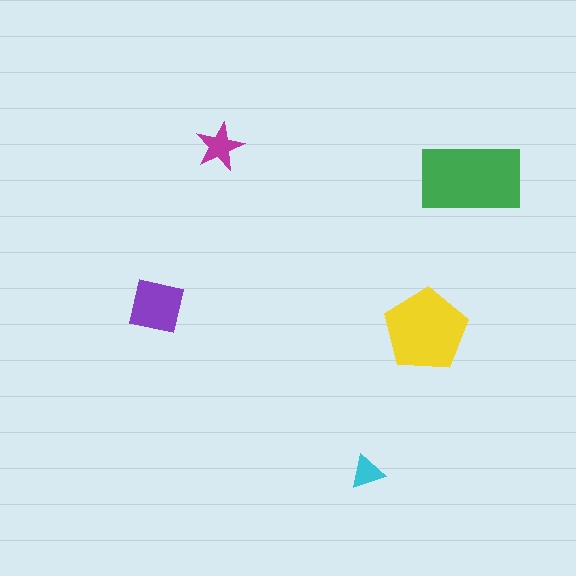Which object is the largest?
The green rectangle.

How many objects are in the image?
There are 5 objects in the image.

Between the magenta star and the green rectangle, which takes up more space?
The green rectangle.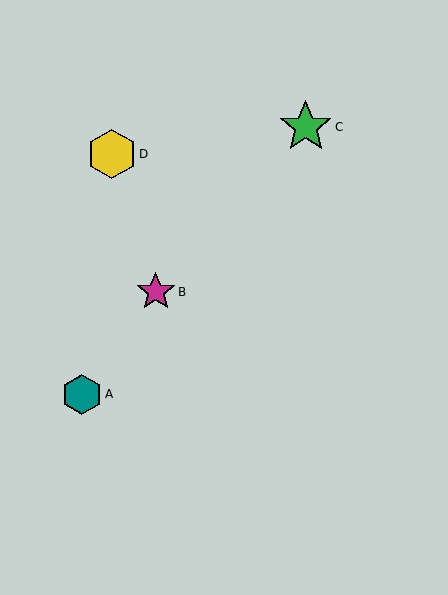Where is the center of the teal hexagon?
The center of the teal hexagon is at (82, 394).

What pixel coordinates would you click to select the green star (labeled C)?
Click at (306, 127) to select the green star C.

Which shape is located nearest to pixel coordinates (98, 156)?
The yellow hexagon (labeled D) at (112, 154) is nearest to that location.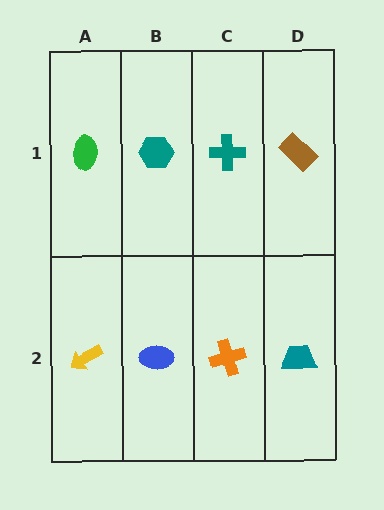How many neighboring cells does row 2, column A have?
2.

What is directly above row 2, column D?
A brown rectangle.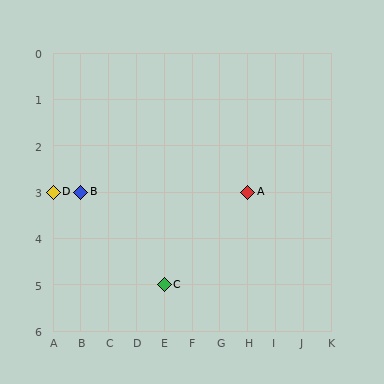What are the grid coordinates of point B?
Point B is at grid coordinates (B, 3).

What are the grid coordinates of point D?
Point D is at grid coordinates (A, 3).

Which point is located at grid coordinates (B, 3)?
Point B is at (B, 3).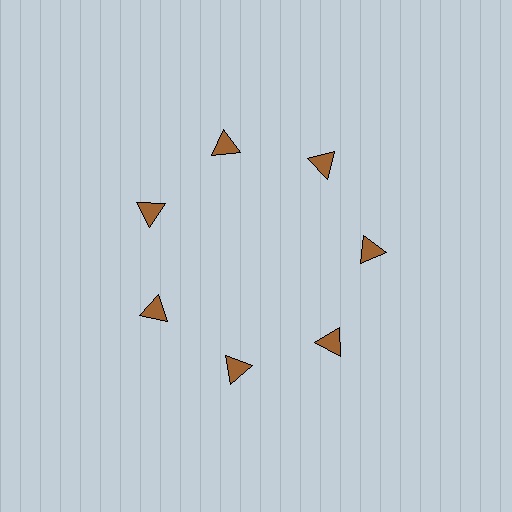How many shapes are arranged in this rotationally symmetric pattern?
There are 7 shapes, arranged in 7 groups of 1.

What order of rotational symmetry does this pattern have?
This pattern has 7-fold rotational symmetry.